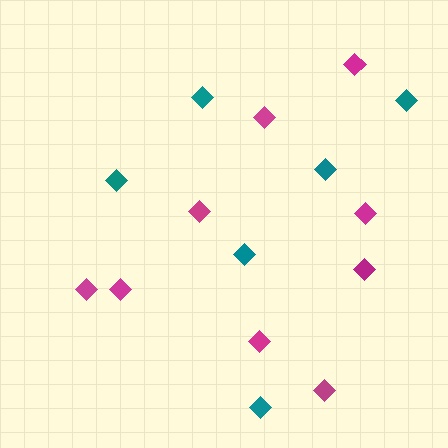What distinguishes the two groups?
There are 2 groups: one group of magenta diamonds (9) and one group of teal diamonds (6).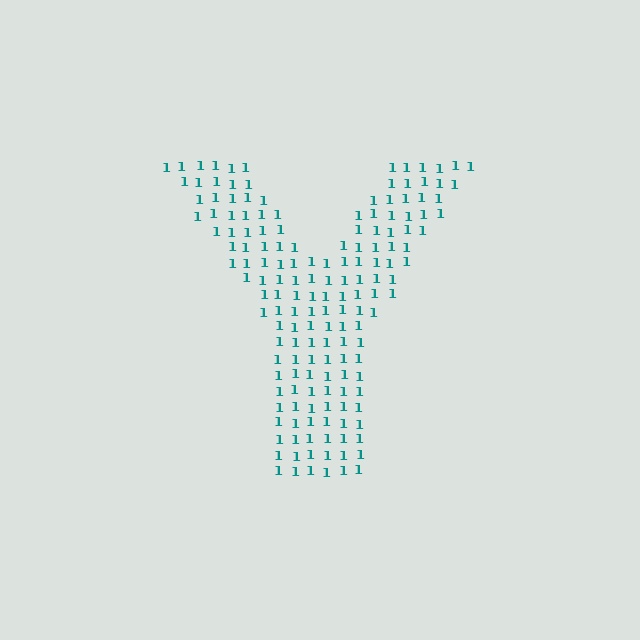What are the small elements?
The small elements are digit 1's.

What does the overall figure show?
The overall figure shows the letter Y.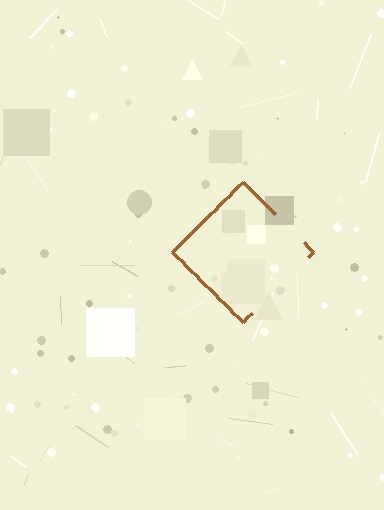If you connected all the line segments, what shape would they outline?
They would outline a diamond.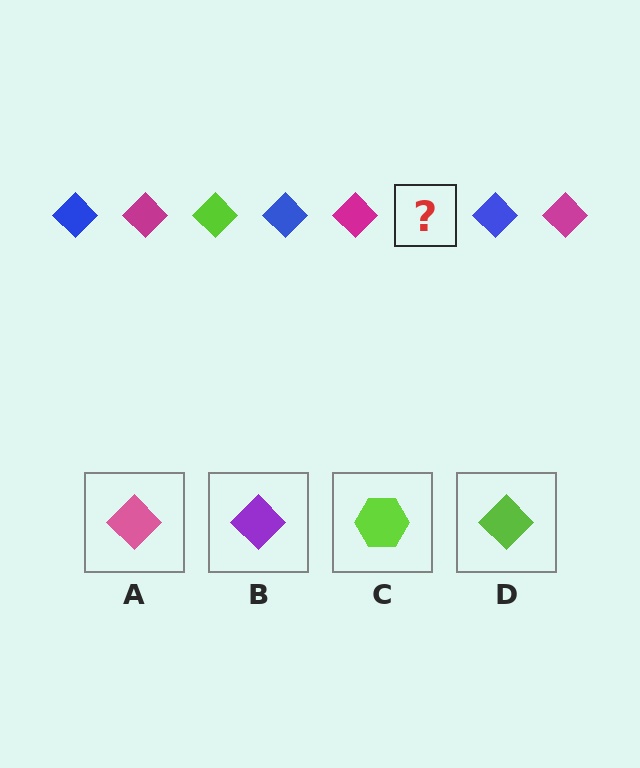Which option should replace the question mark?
Option D.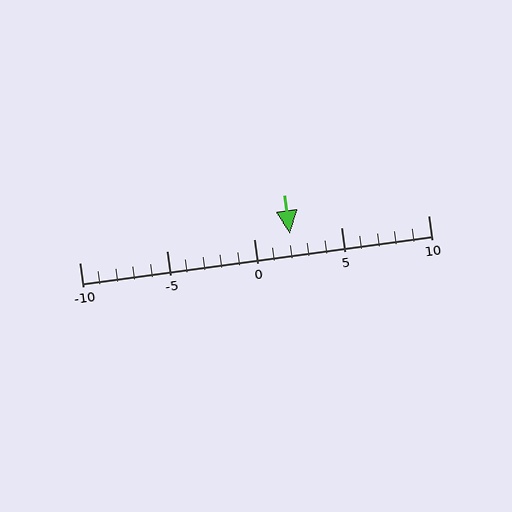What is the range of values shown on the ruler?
The ruler shows values from -10 to 10.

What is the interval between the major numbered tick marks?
The major tick marks are spaced 5 units apart.